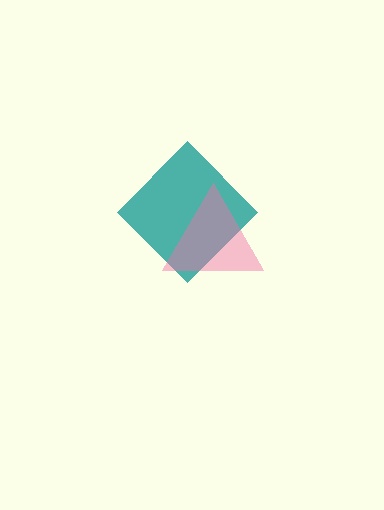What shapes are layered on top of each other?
The layered shapes are: a teal diamond, a pink triangle.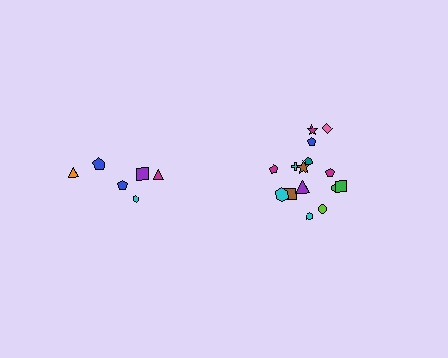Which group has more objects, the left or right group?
The right group.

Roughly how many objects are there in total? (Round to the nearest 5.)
Roughly 20 objects in total.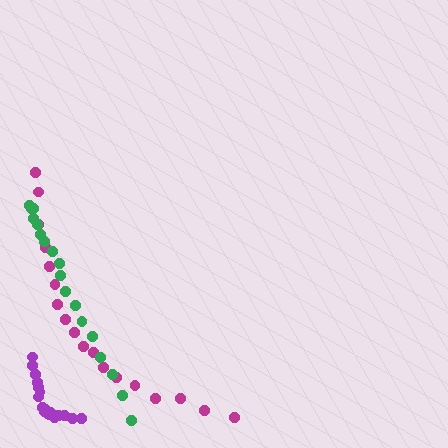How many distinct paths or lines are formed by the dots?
There are 3 distinct paths.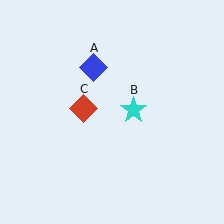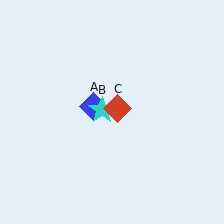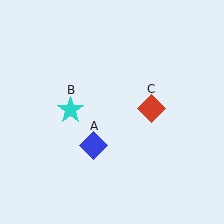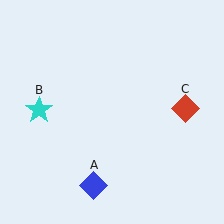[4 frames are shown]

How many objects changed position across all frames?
3 objects changed position: blue diamond (object A), cyan star (object B), red diamond (object C).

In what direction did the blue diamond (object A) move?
The blue diamond (object A) moved down.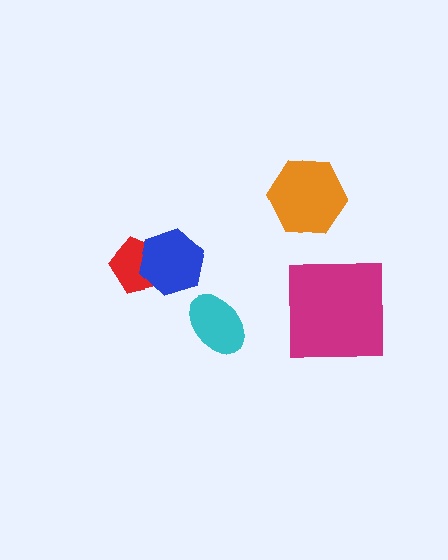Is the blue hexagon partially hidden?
No, no other shape covers it.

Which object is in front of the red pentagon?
The blue hexagon is in front of the red pentagon.